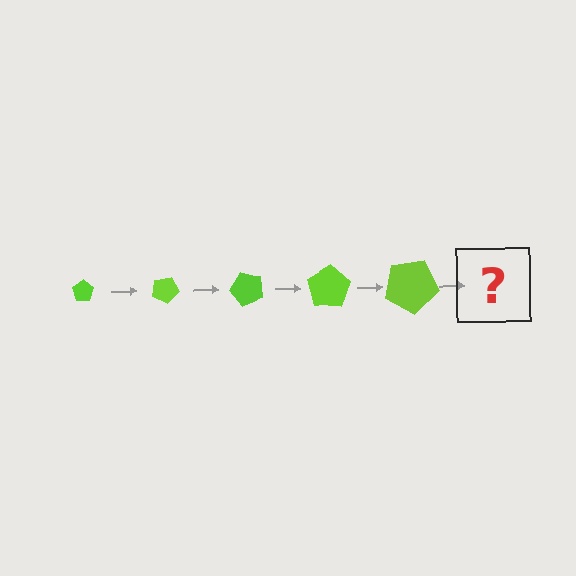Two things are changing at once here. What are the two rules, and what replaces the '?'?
The two rules are that the pentagon grows larger each step and it rotates 25 degrees each step. The '?' should be a pentagon, larger than the previous one and rotated 125 degrees from the start.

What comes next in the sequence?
The next element should be a pentagon, larger than the previous one and rotated 125 degrees from the start.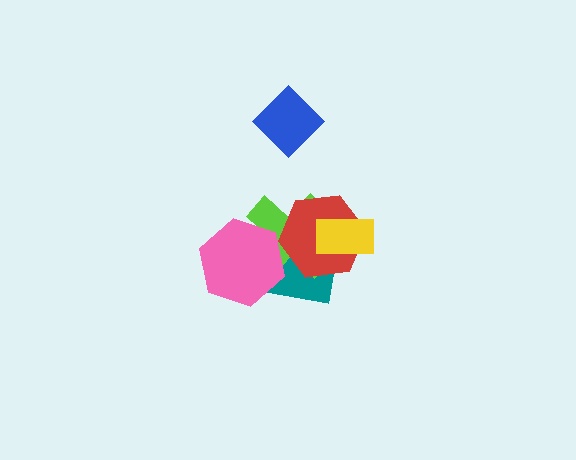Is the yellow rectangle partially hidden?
No, no other shape covers it.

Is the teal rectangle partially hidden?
Yes, it is partially covered by another shape.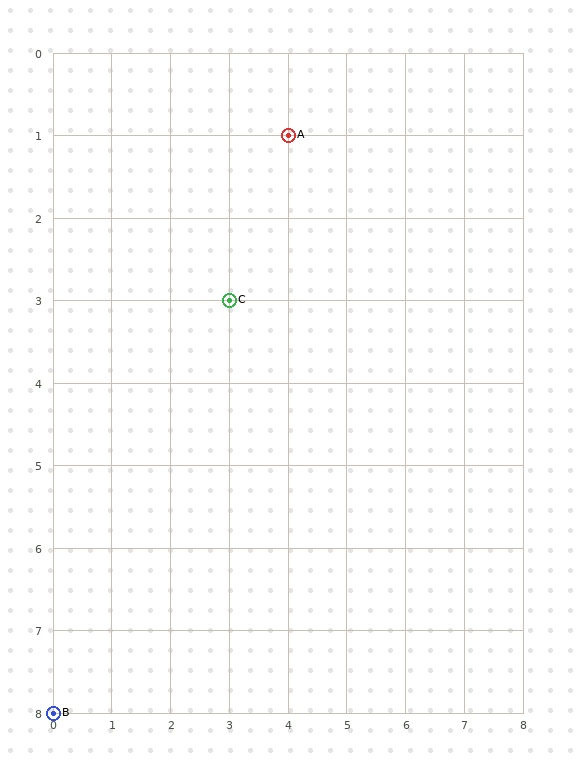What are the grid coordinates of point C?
Point C is at grid coordinates (3, 3).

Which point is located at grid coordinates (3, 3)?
Point C is at (3, 3).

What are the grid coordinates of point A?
Point A is at grid coordinates (4, 1).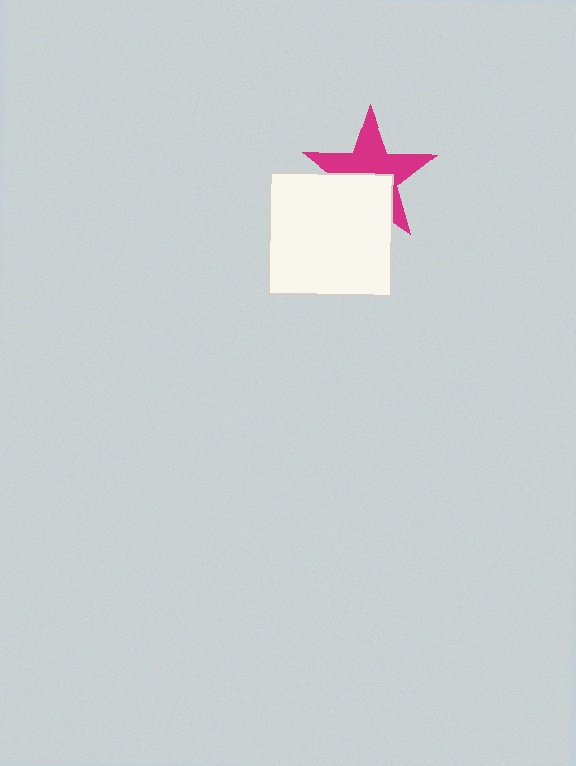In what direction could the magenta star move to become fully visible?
The magenta star could move up. That would shift it out from behind the white square entirely.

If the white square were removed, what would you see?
You would see the complete magenta star.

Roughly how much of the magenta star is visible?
About half of it is visible (roughly 60%).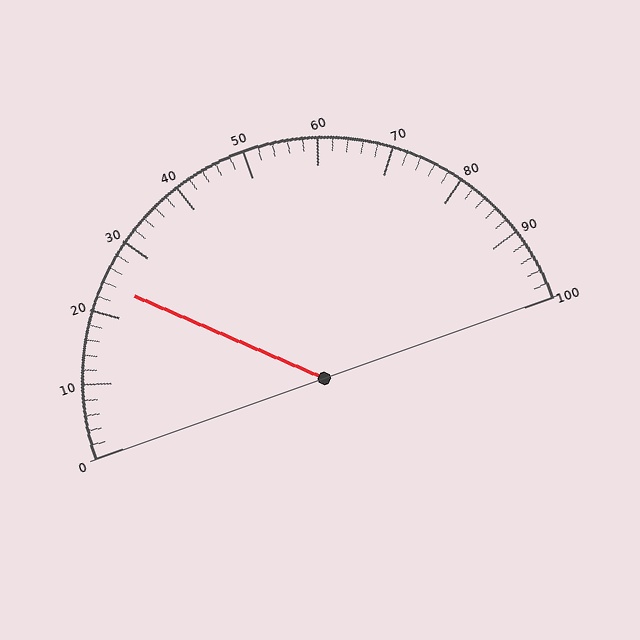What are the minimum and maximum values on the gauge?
The gauge ranges from 0 to 100.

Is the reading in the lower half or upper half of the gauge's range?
The reading is in the lower half of the range (0 to 100).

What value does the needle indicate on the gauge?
The needle indicates approximately 24.